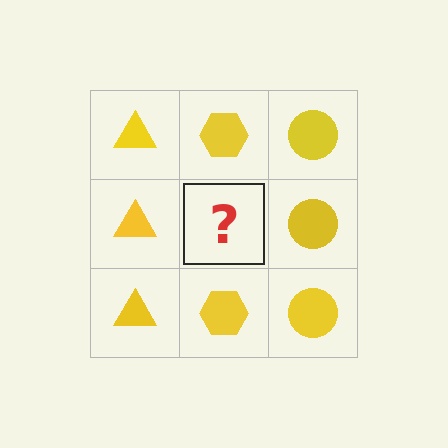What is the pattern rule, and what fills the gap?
The rule is that each column has a consistent shape. The gap should be filled with a yellow hexagon.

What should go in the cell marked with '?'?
The missing cell should contain a yellow hexagon.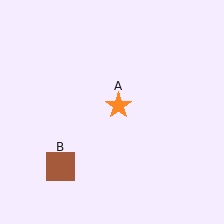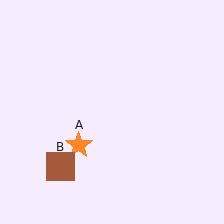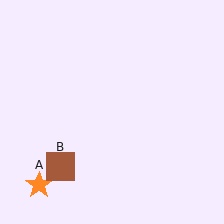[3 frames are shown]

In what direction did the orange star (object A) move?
The orange star (object A) moved down and to the left.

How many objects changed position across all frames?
1 object changed position: orange star (object A).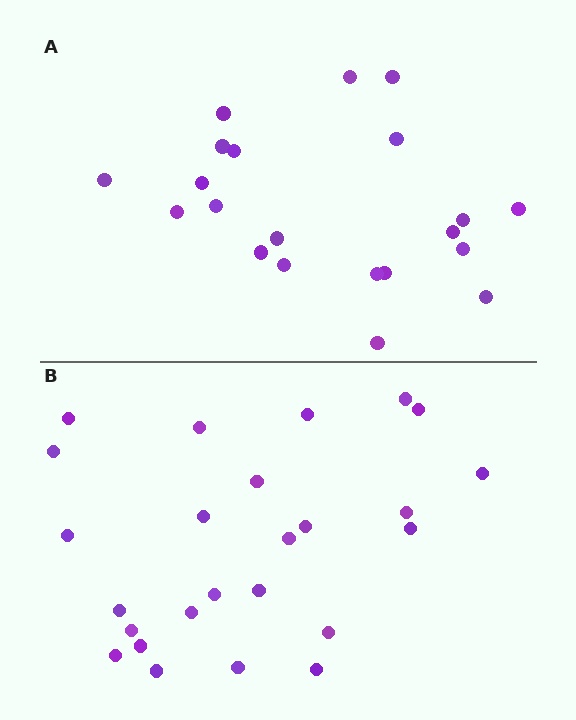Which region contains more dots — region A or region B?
Region B (the bottom region) has more dots.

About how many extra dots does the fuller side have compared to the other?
Region B has about 4 more dots than region A.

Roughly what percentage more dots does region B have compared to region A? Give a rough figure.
About 20% more.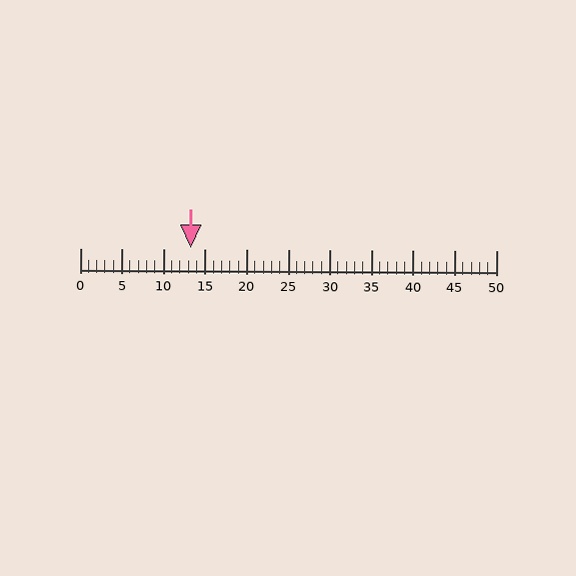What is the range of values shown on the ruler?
The ruler shows values from 0 to 50.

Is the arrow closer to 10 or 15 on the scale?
The arrow is closer to 15.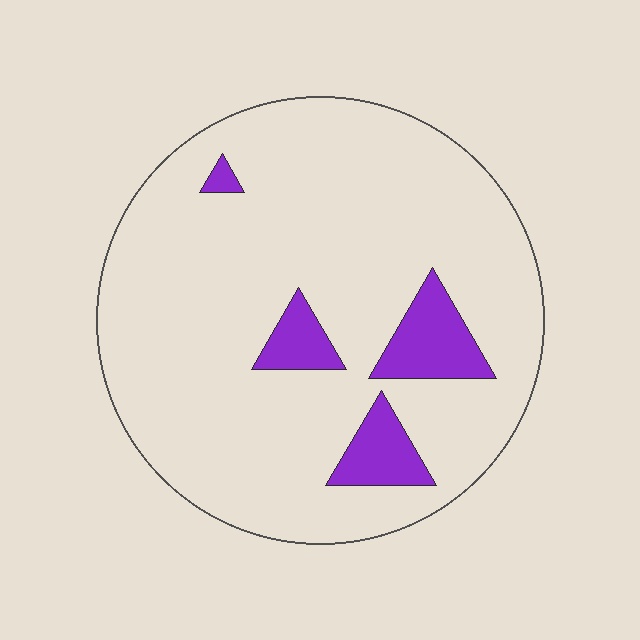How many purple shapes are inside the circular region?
4.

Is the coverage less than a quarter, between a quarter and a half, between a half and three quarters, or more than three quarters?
Less than a quarter.